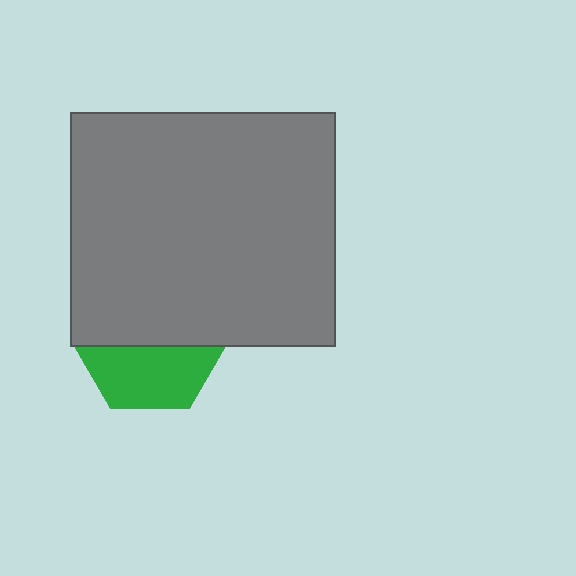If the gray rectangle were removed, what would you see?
You would see the complete green hexagon.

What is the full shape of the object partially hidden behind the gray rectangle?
The partially hidden object is a green hexagon.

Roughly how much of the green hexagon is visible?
A small part of it is visible (roughly 43%).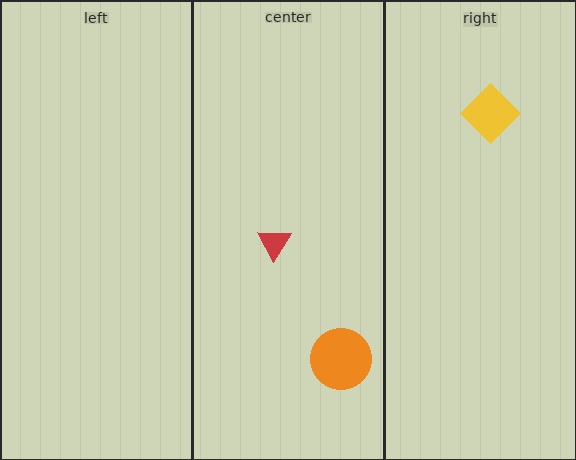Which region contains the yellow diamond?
The right region.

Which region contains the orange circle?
The center region.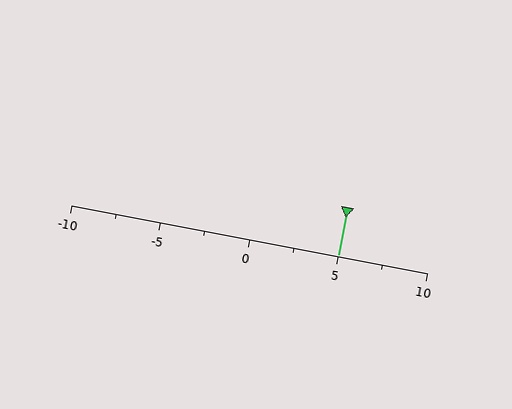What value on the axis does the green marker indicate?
The marker indicates approximately 5.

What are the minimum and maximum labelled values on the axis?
The axis runs from -10 to 10.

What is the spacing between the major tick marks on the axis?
The major ticks are spaced 5 apart.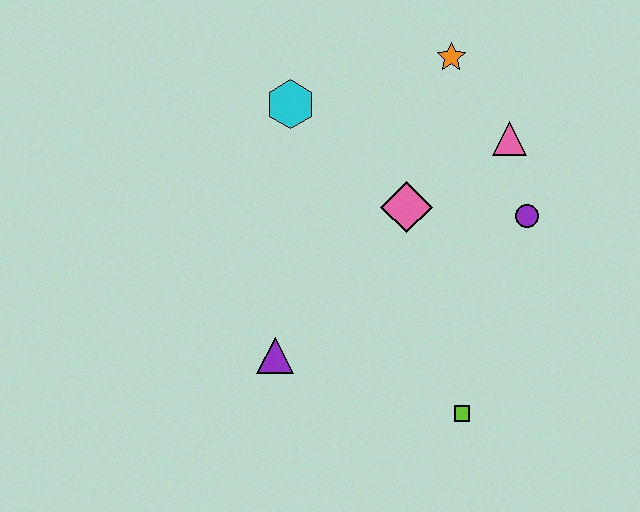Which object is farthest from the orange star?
The lime square is farthest from the orange star.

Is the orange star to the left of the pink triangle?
Yes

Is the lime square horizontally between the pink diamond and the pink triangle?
Yes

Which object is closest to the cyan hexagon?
The pink diamond is closest to the cyan hexagon.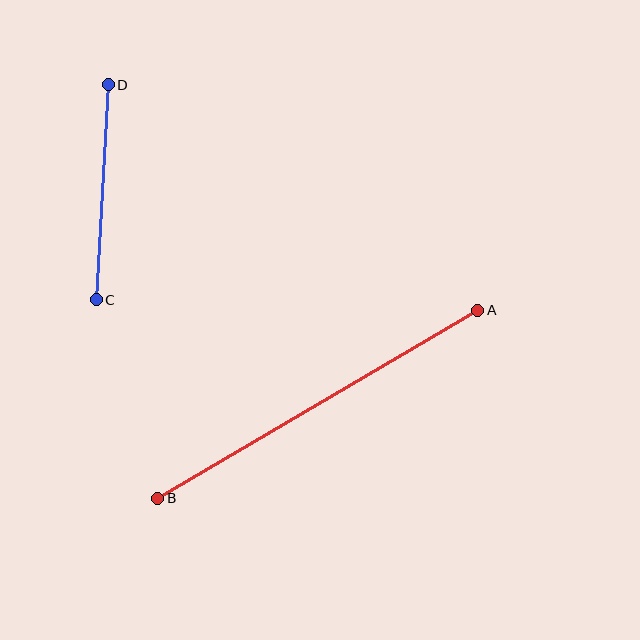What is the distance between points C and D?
The distance is approximately 216 pixels.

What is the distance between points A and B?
The distance is approximately 371 pixels.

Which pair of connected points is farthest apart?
Points A and B are farthest apart.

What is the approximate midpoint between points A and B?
The midpoint is at approximately (318, 404) pixels.